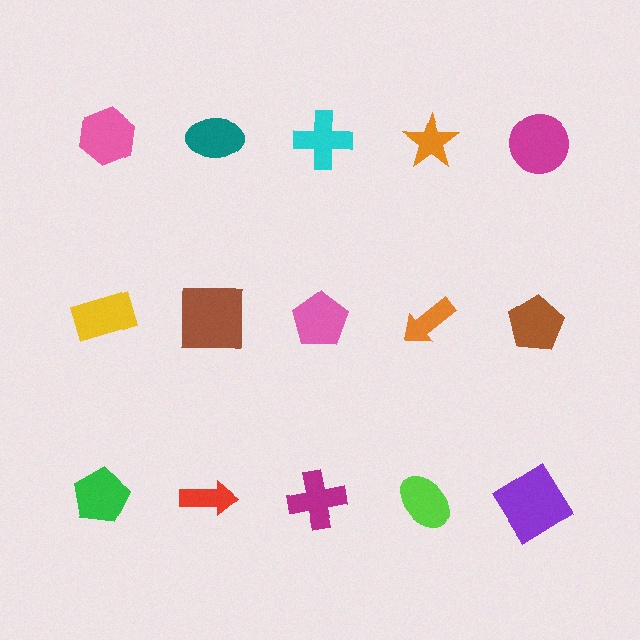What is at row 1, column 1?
A pink hexagon.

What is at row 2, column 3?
A pink pentagon.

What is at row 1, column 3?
A cyan cross.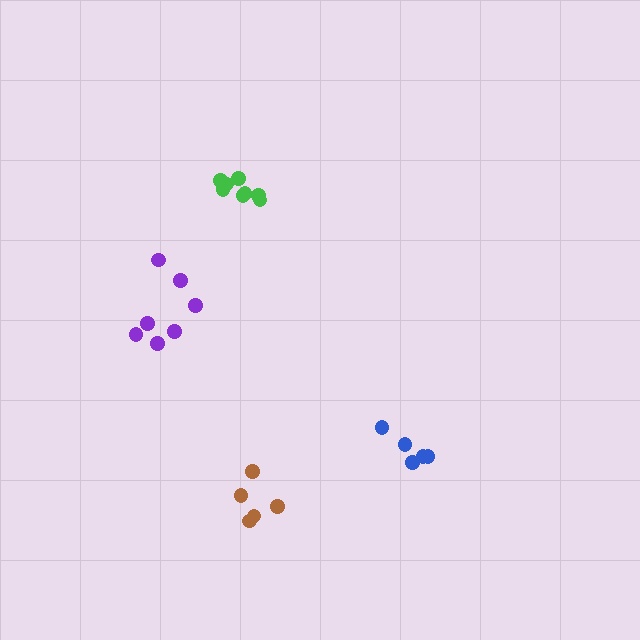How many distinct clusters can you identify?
There are 4 distinct clusters.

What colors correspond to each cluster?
The clusters are colored: blue, brown, purple, green.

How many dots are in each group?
Group 1: 5 dots, Group 2: 5 dots, Group 3: 7 dots, Group 4: 8 dots (25 total).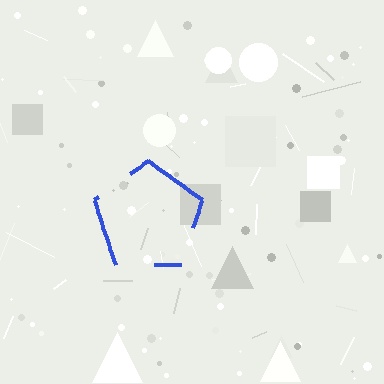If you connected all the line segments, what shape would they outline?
They would outline a pentagon.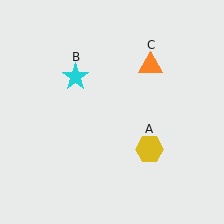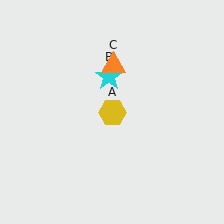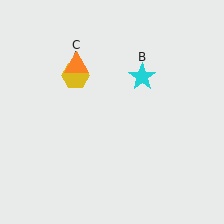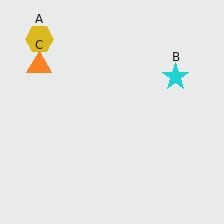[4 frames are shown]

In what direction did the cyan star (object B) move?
The cyan star (object B) moved right.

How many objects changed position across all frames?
3 objects changed position: yellow hexagon (object A), cyan star (object B), orange triangle (object C).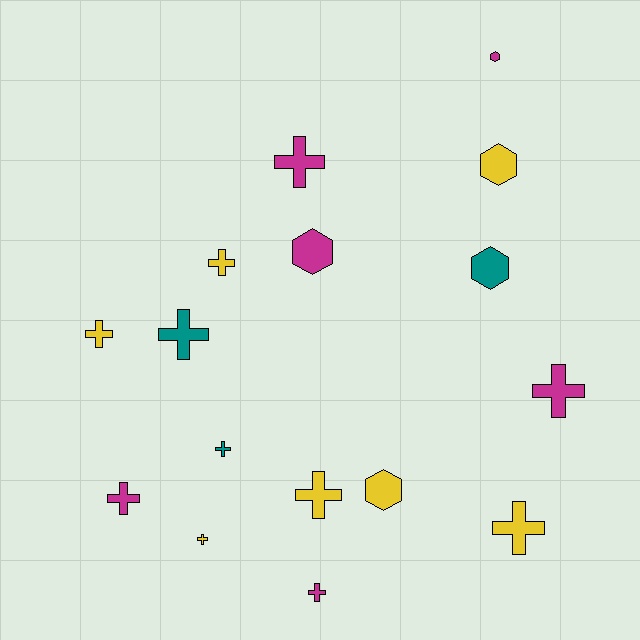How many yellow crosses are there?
There are 5 yellow crosses.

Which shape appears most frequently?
Cross, with 11 objects.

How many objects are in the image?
There are 16 objects.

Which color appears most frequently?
Yellow, with 7 objects.